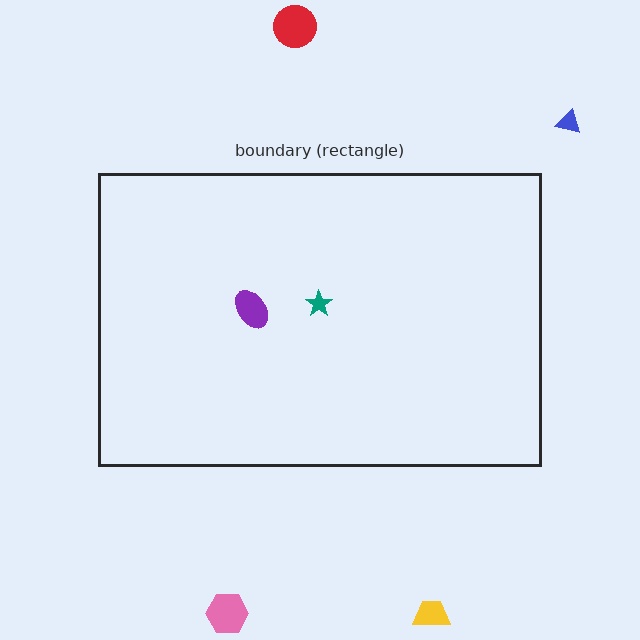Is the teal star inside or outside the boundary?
Inside.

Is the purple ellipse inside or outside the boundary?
Inside.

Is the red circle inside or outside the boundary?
Outside.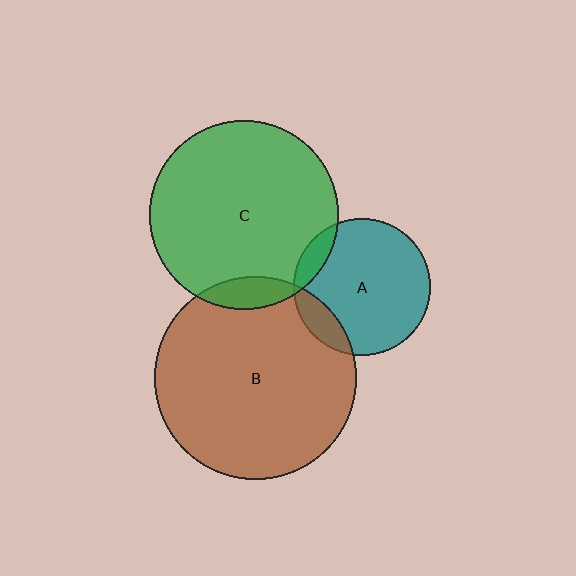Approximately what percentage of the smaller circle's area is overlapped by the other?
Approximately 10%.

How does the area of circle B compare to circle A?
Approximately 2.2 times.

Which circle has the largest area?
Circle B (brown).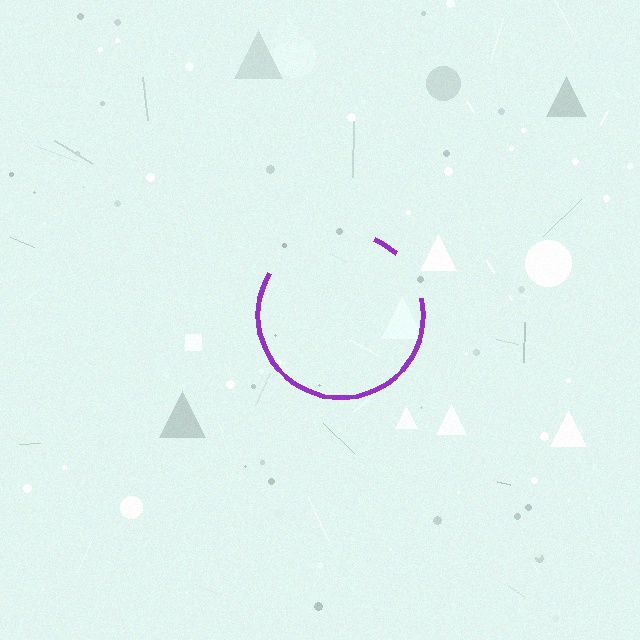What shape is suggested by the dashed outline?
The dashed outline suggests a circle.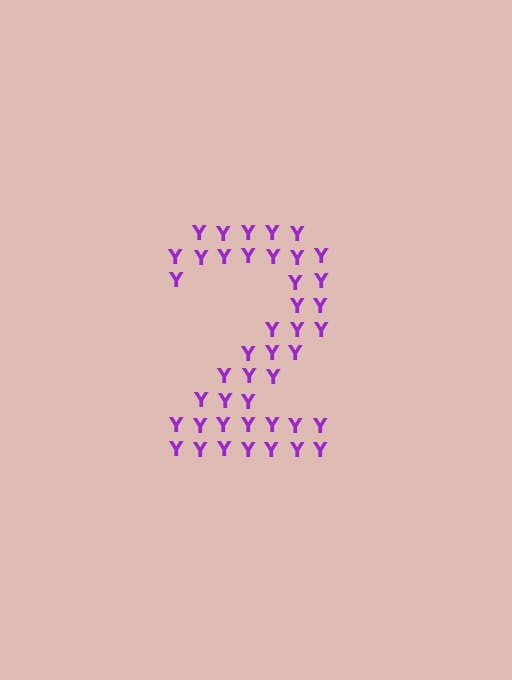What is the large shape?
The large shape is the digit 2.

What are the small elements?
The small elements are letter Y's.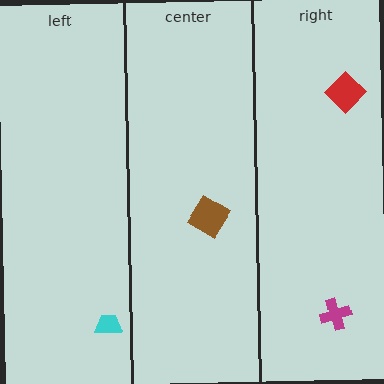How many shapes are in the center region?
1.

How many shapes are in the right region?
2.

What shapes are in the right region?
The magenta cross, the red diamond.